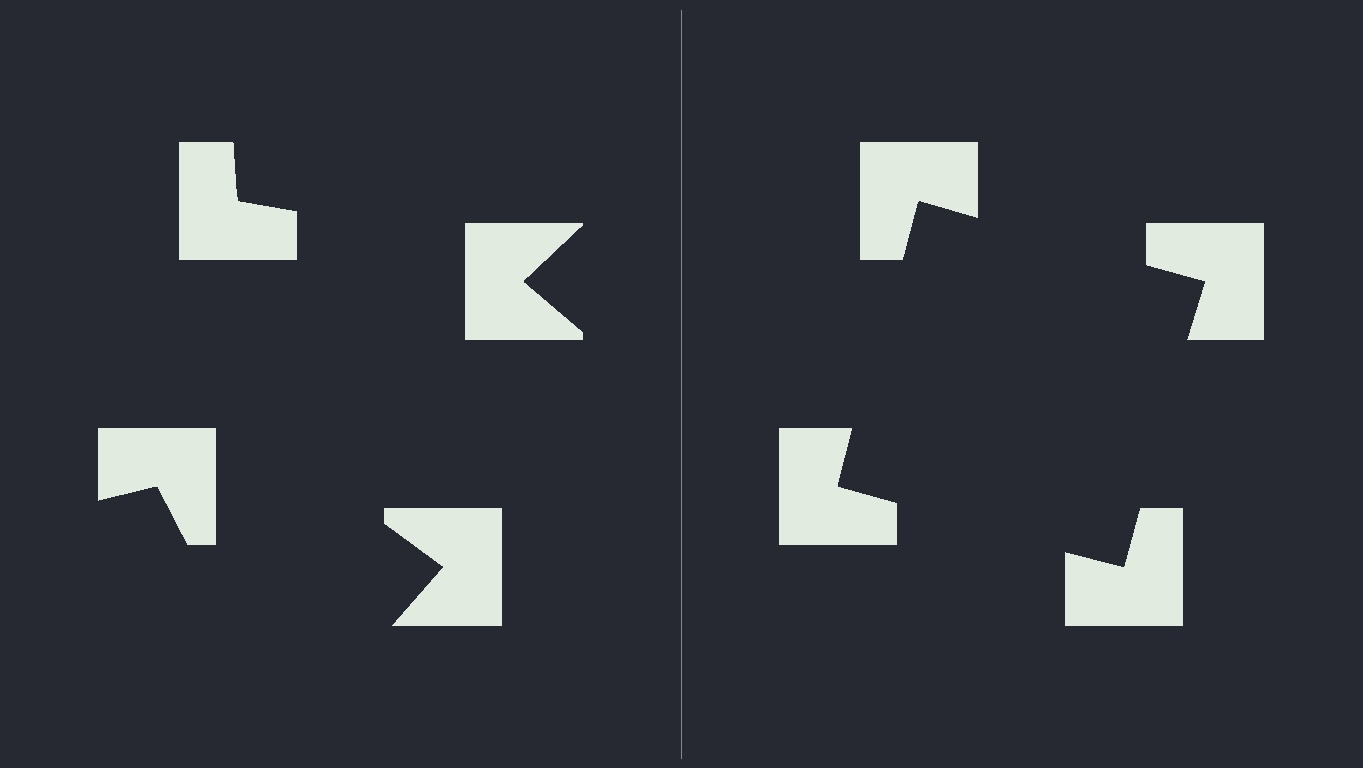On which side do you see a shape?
An illusory square appears on the right side. On the left side the wedge cuts are rotated, so no coherent shape forms.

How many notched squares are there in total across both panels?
8 — 4 on each side.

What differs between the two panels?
The notched squares are positioned identically on both sides; only the wedge orientations differ. On the right they align to a square; on the left they are misaligned.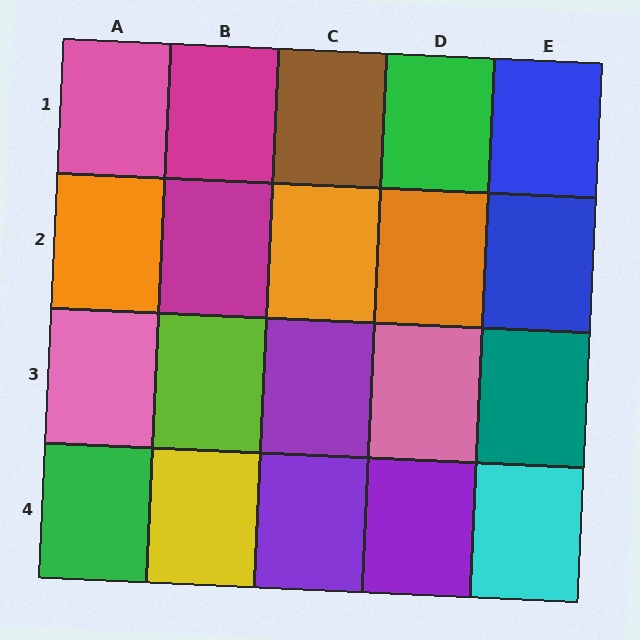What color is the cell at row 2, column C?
Orange.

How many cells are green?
2 cells are green.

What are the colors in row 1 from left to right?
Pink, magenta, brown, green, blue.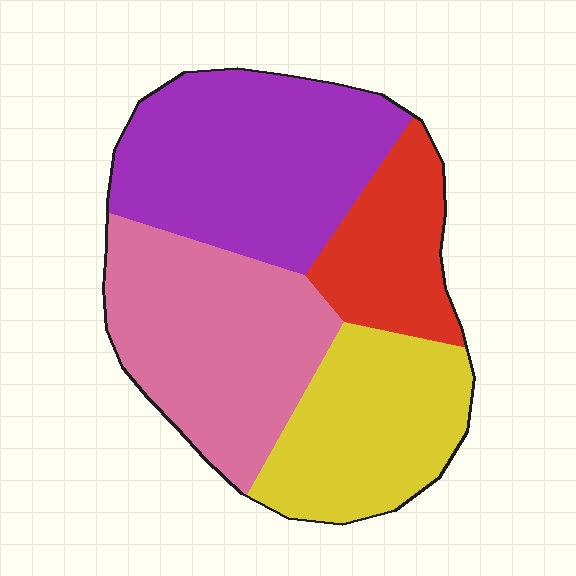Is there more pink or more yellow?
Pink.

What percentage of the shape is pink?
Pink covers about 30% of the shape.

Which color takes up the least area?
Red, at roughly 15%.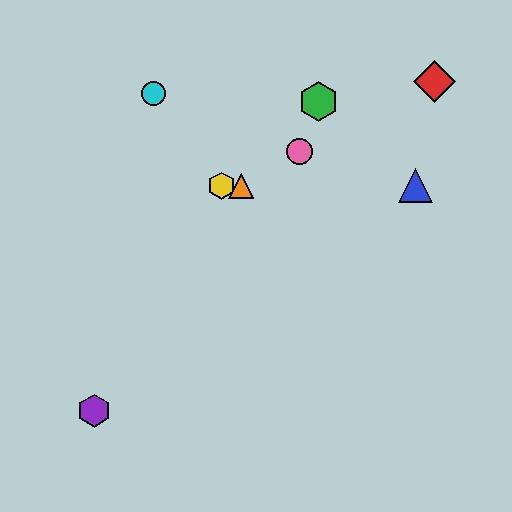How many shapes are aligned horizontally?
3 shapes (the blue triangle, the yellow hexagon, the orange triangle) are aligned horizontally.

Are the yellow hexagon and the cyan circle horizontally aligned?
No, the yellow hexagon is at y≈186 and the cyan circle is at y≈94.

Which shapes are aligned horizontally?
The blue triangle, the yellow hexagon, the orange triangle are aligned horizontally.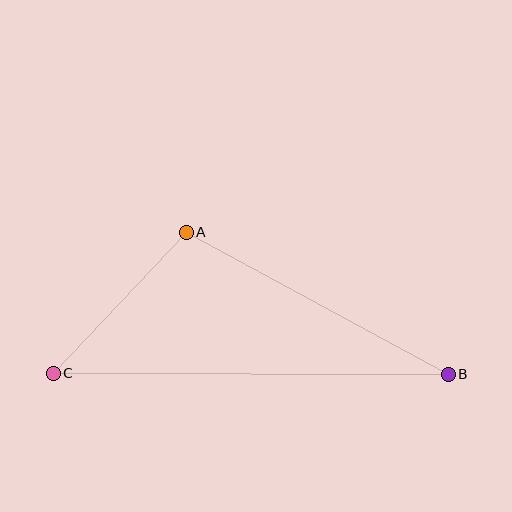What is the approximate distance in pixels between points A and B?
The distance between A and B is approximately 298 pixels.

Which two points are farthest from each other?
Points B and C are farthest from each other.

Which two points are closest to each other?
Points A and C are closest to each other.